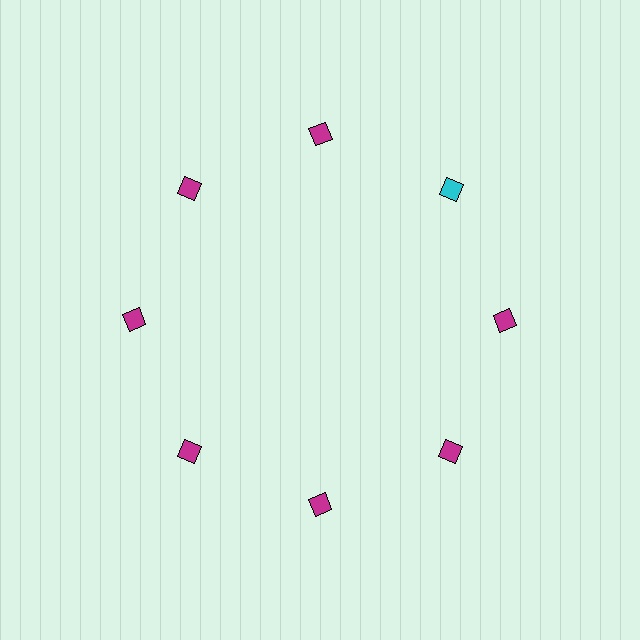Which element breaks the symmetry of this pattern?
The cyan diamond at roughly the 2 o'clock position breaks the symmetry. All other shapes are magenta diamonds.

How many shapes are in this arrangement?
There are 8 shapes arranged in a ring pattern.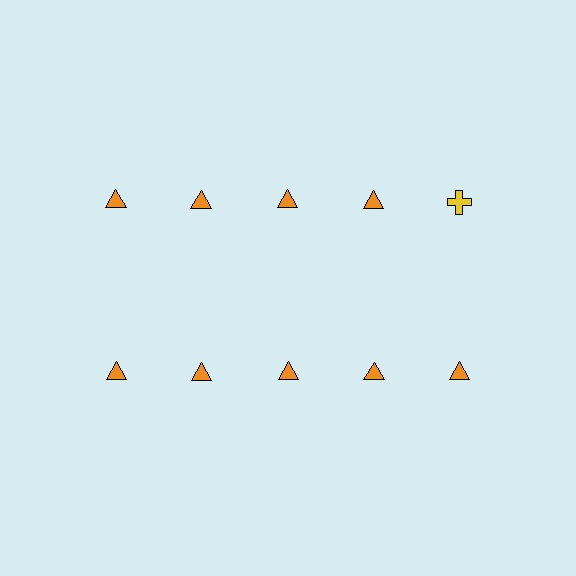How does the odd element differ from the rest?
It differs in both color (yellow instead of orange) and shape (cross instead of triangle).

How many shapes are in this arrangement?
There are 10 shapes arranged in a grid pattern.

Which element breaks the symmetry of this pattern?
The yellow cross in the top row, rightmost column breaks the symmetry. All other shapes are orange triangles.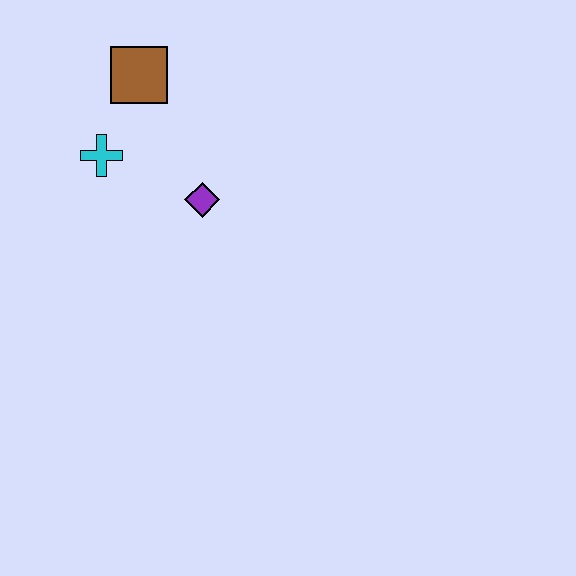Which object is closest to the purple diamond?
The cyan cross is closest to the purple diamond.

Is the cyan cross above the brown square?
No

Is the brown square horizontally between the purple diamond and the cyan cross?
Yes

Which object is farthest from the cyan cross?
The purple diamond is farthest from the cyan cross.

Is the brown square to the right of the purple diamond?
No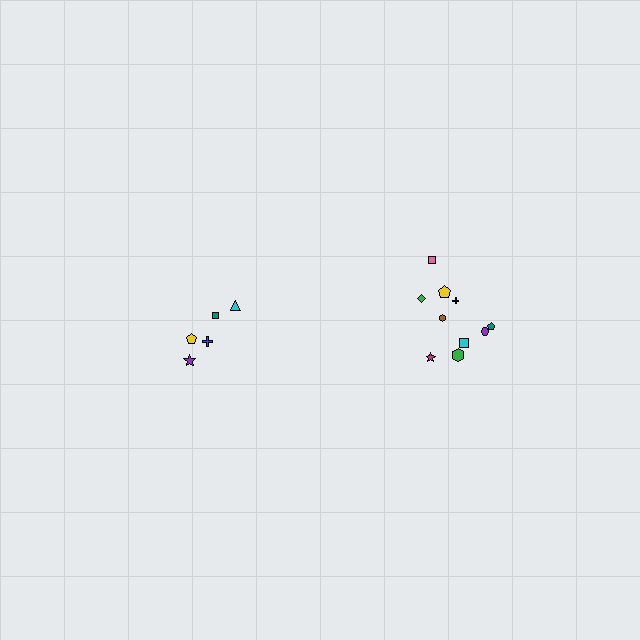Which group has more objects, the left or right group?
The right group.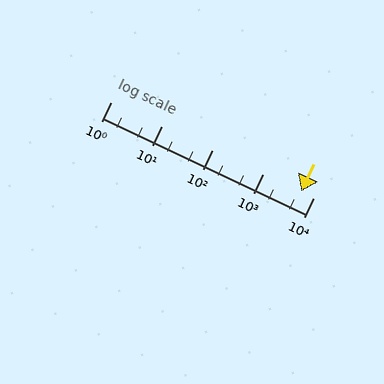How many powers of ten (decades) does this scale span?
The scale spans 4 decades, from 1 to 10000.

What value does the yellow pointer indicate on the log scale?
The pointer indicates approximately 5700.